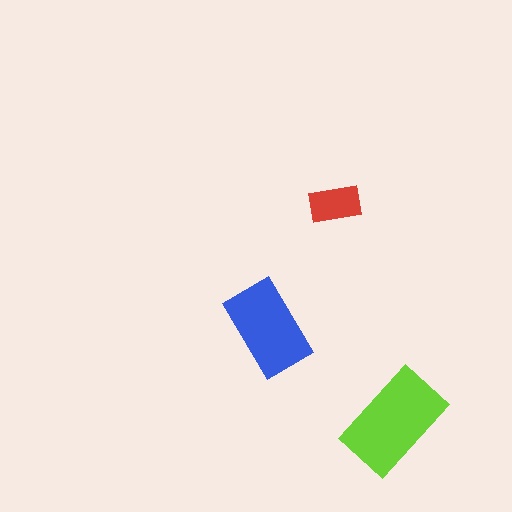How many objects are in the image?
There are 3 objects in the image.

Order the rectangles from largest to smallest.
the lime one, the blue one, the red one.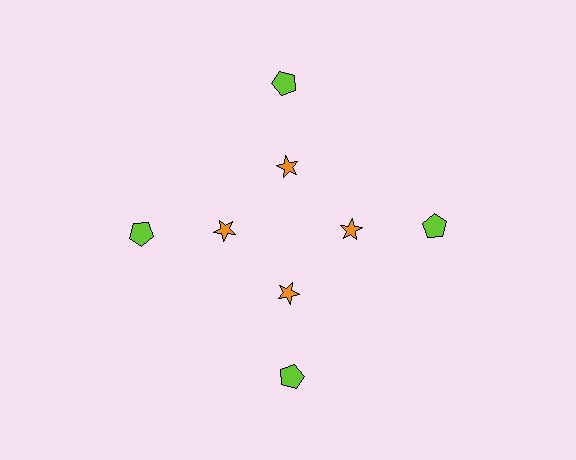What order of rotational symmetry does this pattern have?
This pattern has 4-fold rotational symmetry.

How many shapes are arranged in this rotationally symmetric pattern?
There are 8 shapes, arranged in 4 groups of 2.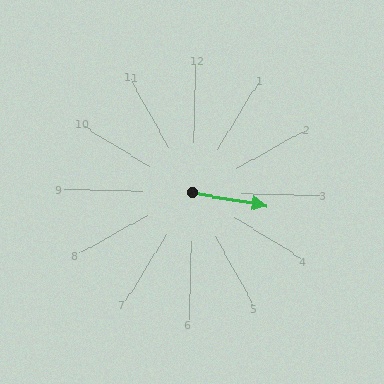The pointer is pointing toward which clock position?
Roughly 3 o'clock.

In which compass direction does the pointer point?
East.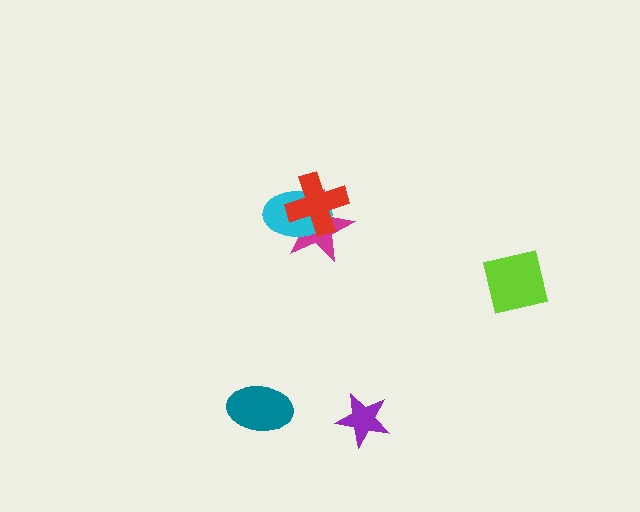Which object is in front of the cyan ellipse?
The red cross is in front of the cyan ellipse.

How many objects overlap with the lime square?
0 objects overlap with the lime square.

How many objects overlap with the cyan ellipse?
2 objects overlap with the cyan ellipse.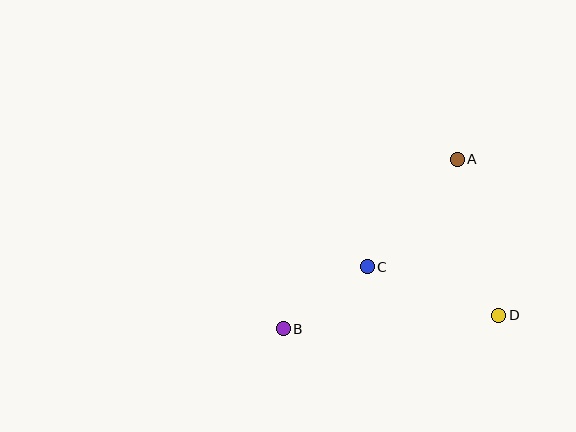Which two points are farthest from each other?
Points A and B are farthest from each other.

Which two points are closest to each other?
Points B and C are closest to each other.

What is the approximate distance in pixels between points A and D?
The distance between A and D is approximately 161 pixels.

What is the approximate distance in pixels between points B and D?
The distance between B and D is approximately 216 pixels.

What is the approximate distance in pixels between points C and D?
The distance between C and D is approximately 140 pixels.